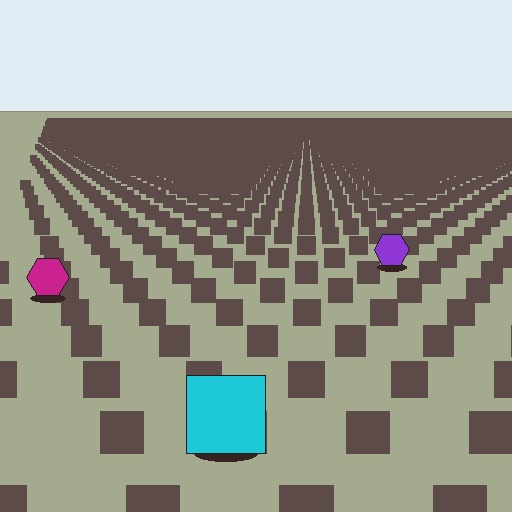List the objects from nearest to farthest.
From nearest to farthest: the cyan square, the magenta hexagon, the purple hexagon.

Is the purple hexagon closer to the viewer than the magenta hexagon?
No. The magenta hexagon is closer — you can tell from the texture gradient: the ground texture is coarser near it.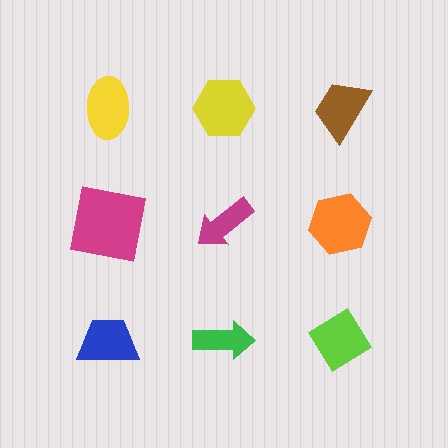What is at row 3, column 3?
A lime diamond.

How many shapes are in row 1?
3 shapes.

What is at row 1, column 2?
A yellow hexagon.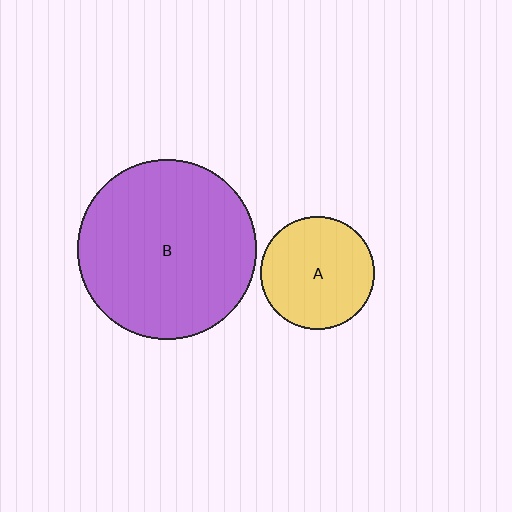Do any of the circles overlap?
No, none of the circles overlap.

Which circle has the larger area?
Circle B (purple).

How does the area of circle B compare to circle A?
Approximately 2.5 times.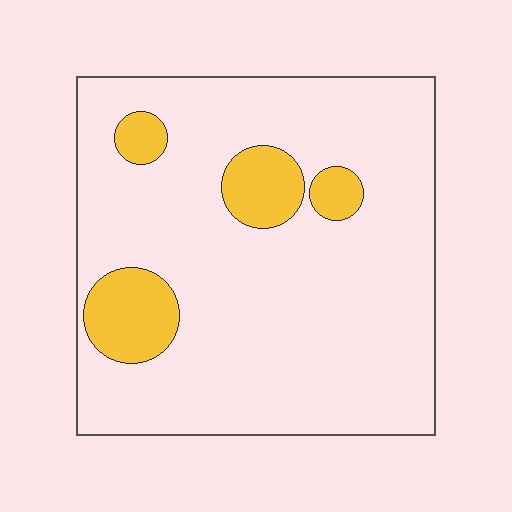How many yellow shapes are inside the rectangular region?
4.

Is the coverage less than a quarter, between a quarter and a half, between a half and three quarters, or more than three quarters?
Less than a quarter.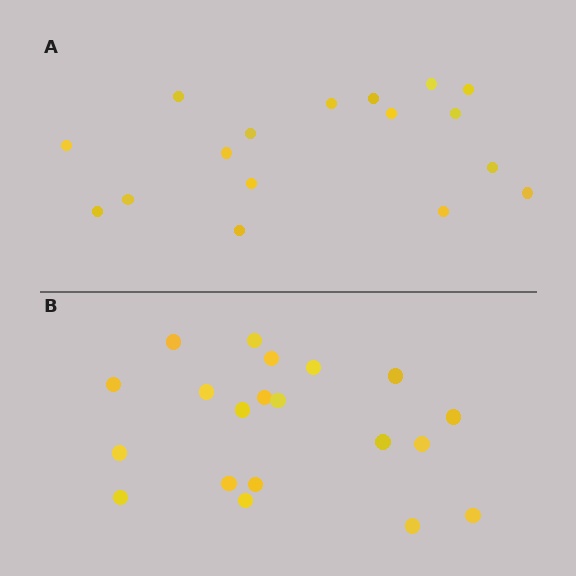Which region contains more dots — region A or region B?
Region B (the bottom region) has more dots.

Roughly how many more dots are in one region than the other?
Region B has just a few more — roughly 2 or 3 more dots than region A.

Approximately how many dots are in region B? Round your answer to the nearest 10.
About 20 dots.